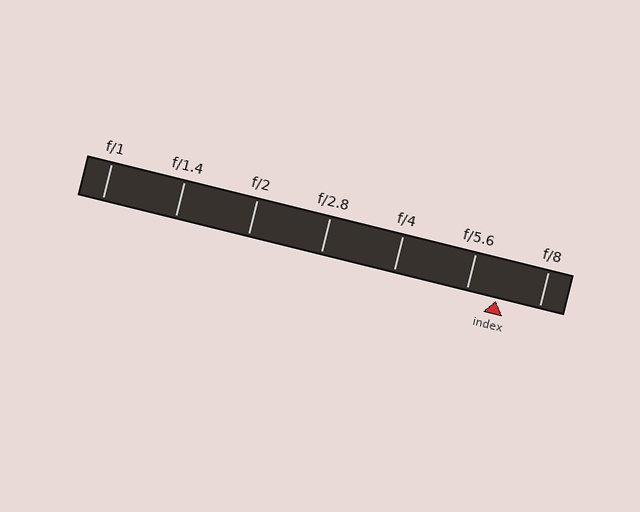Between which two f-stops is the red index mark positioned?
The index mark is between f/5.6 and f/8.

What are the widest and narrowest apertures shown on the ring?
The widest aperture shown is f/1 and the narrowest is f/8.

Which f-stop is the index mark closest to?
The index mark is closest to f/5.6.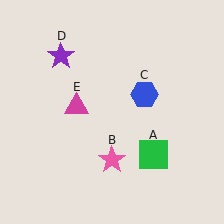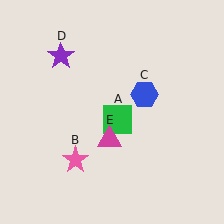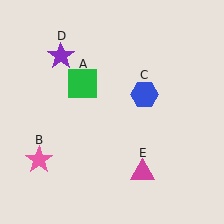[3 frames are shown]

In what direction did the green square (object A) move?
The green square (object A) moved up and to the left.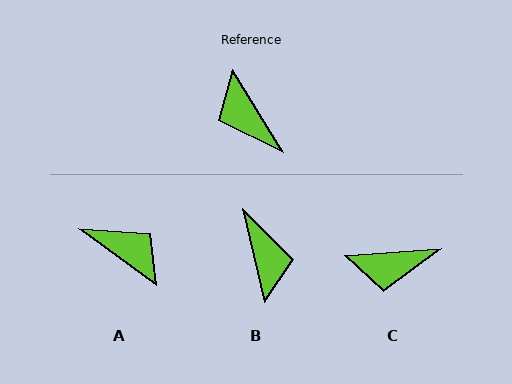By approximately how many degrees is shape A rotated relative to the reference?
Approximately 158 degrees clockwise.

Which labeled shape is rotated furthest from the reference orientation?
B, about 161 degrees away.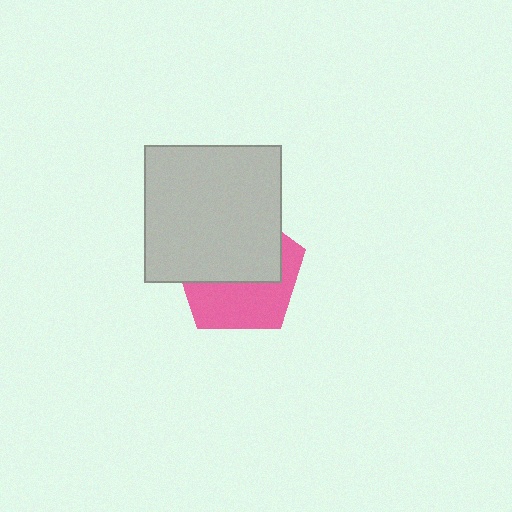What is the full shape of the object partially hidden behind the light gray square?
The partially hidden object is a pink pentagon.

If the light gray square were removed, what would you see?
You would see the complete pink pentagon.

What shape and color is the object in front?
The object in front is a light gray square.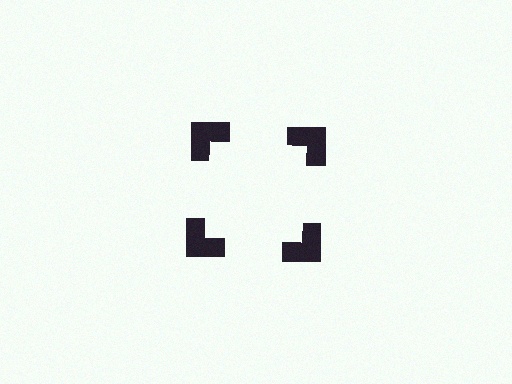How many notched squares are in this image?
There are 4 — one at each vertex of the illusory square.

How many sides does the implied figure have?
4 sides.